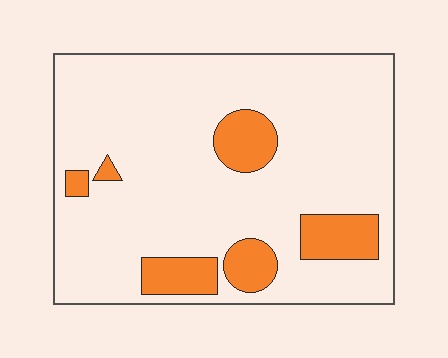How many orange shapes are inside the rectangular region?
6.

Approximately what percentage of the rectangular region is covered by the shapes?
Approximately 15%.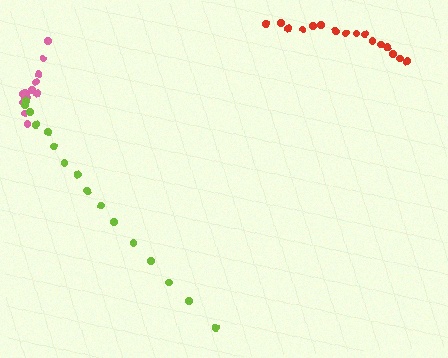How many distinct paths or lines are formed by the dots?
There are 3 distinct paths.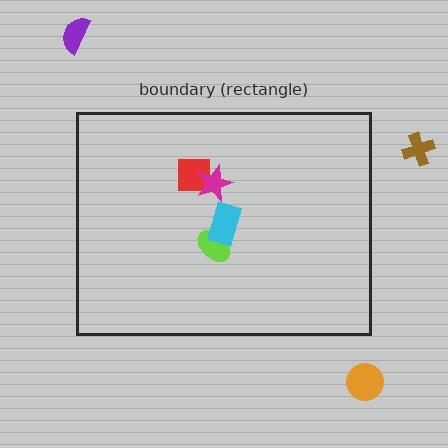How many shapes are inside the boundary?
4 inside, 3 outside.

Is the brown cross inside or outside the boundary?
Outside.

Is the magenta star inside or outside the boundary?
Inside.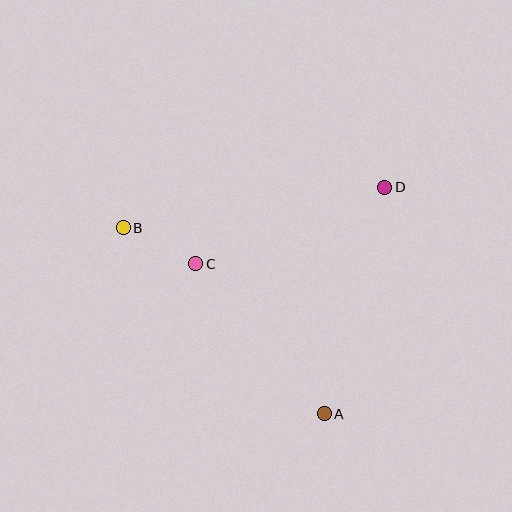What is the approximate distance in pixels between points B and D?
The distance between B and D is approximately 264 pixels.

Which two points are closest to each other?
Points B and C are closest to each other.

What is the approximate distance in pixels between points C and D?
The distance between C and D is approximately 204 pixels.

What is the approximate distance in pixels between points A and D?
The distance between A and D is approximately 234 pixels.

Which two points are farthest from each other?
Points A and B are farthest from each other.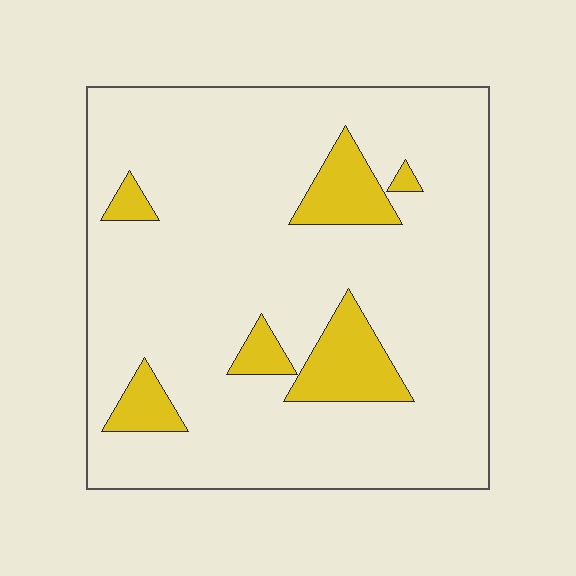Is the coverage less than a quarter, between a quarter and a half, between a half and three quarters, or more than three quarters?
Less than a quarter.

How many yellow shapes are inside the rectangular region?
6.